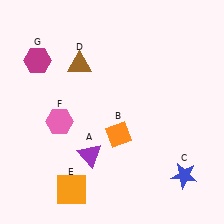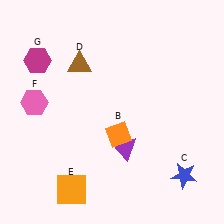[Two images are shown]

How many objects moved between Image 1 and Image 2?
2 objects moved between the two images.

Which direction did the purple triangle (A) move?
The purple triangle (A) moved right.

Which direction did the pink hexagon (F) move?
The pink hexagon (F) moved left.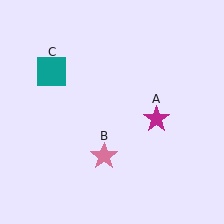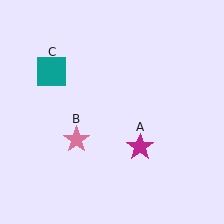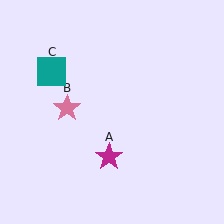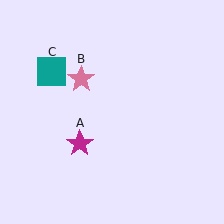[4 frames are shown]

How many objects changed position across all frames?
2 objects changed position: magenta star (object A), pink star (object B).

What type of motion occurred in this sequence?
The magenta star (object A), pink star (object B) rotated clockwise around the center of the scene.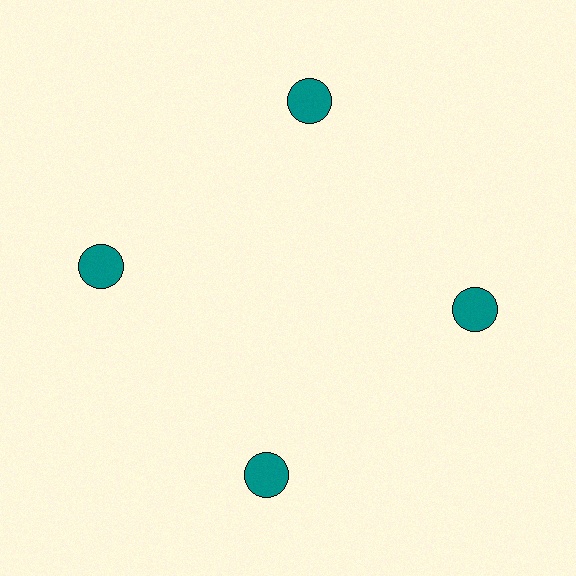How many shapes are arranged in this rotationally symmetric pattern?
There are 4 shapes, arranged in 4 groups of 1.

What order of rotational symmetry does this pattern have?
This pattern has 4-fold rotational symmetry.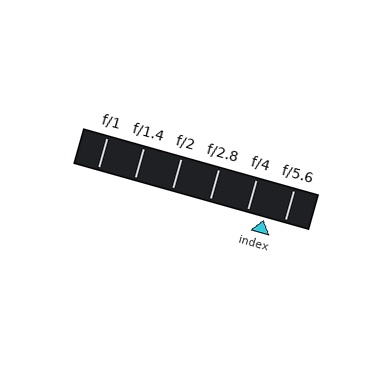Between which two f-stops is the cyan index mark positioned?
The index mark is between f/4 and f/5.6.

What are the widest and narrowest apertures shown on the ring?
The widest aperture shown is f/1 and the narrowest is f/5.6.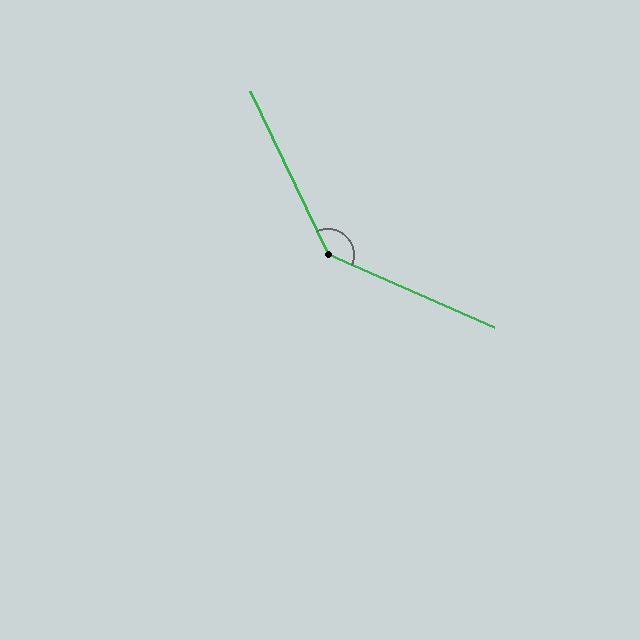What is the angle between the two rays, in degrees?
Approximately 139 degrees.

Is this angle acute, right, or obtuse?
It is obtuse.